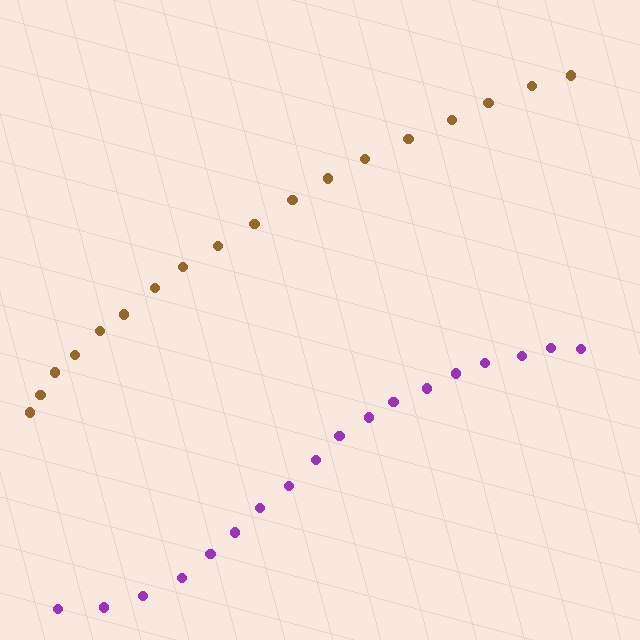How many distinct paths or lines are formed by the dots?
There are 2 distinct paths.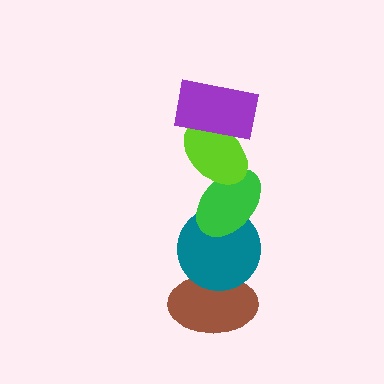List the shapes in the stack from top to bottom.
From top to bottom: the purple rectangle, the lime ellipse, the green ellipse, the teal circle, the brown ellipse.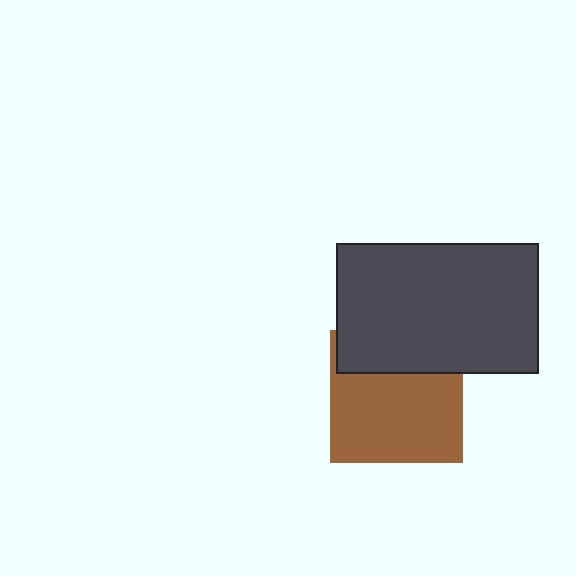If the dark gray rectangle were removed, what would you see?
You would see the complete brown square.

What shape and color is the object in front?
The object in front is a dark gray rectangle.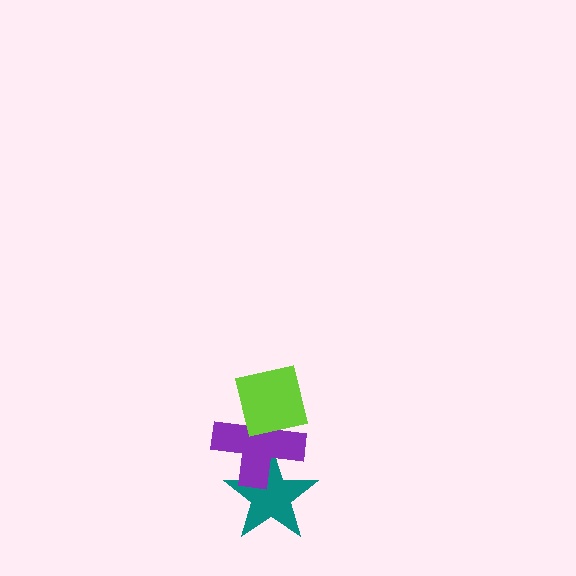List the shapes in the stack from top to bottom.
From top to bottom: the lime square, the purple cross, the teal star.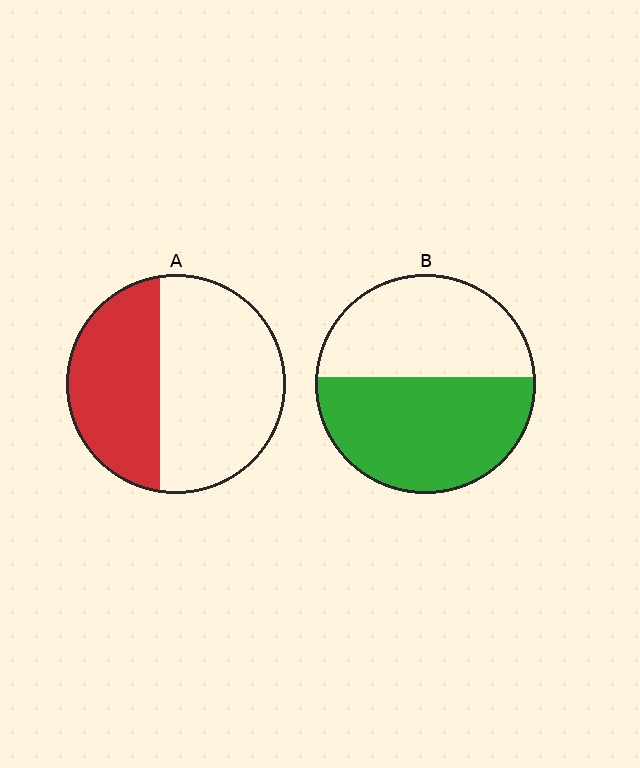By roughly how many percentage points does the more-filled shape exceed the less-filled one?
By roughly 15 percentage points (B over A).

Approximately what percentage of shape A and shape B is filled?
A is approximately 40% and B is approximately 55%.